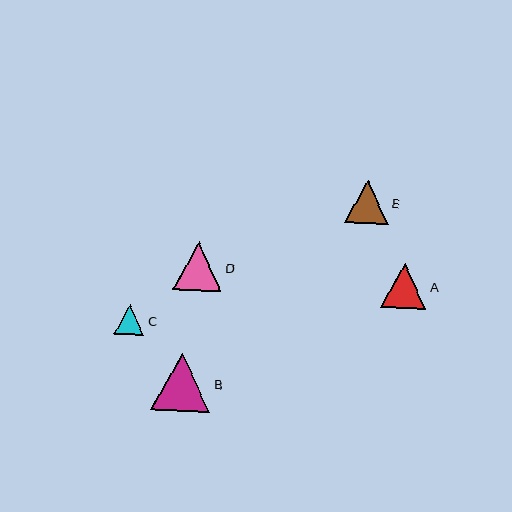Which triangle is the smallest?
Triangle C is the smallest with a size of approximately 30 pixels.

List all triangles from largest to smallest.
From largest to smallest: B, D, A, E, C.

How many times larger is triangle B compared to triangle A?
Triangle B is approximately 1.3 times the size of triangle A.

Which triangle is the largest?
Triangle B is the largest with a size of approximately 59 pixels.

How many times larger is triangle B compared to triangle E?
Triangle B is approximately 1.4 times the size of triangle E.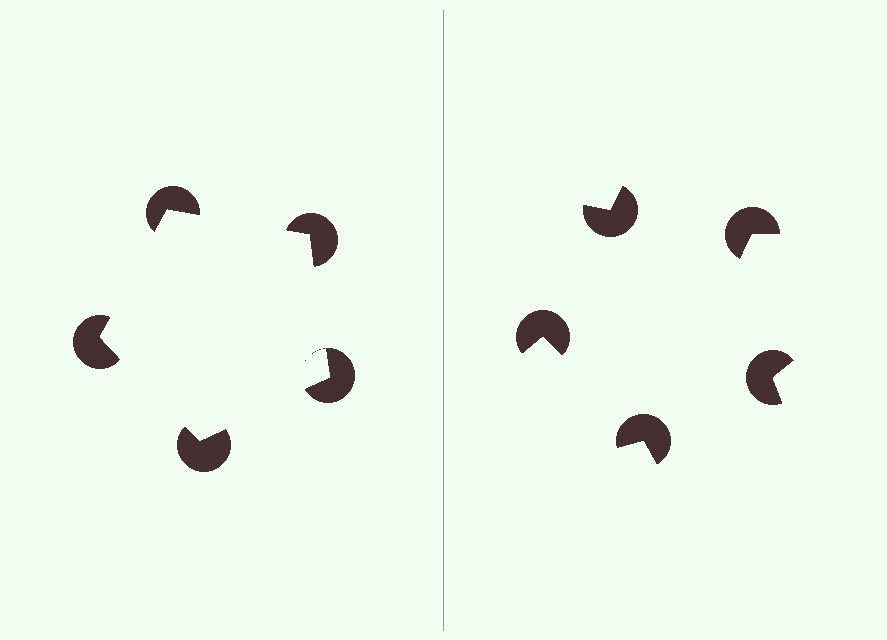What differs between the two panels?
The pac-man discs are positioned identically on both sides; only the wedge orientations differ. On the left they align to a pentagon; on the right they are misaligned.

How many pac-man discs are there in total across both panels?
10 — 5 on each side.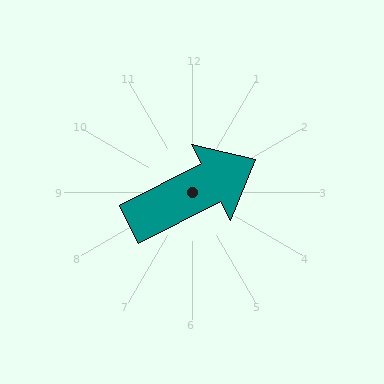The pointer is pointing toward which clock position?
Roughly 2 o'clock.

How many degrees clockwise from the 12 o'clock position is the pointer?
Approximately 63 degrees.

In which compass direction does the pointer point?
Northeast.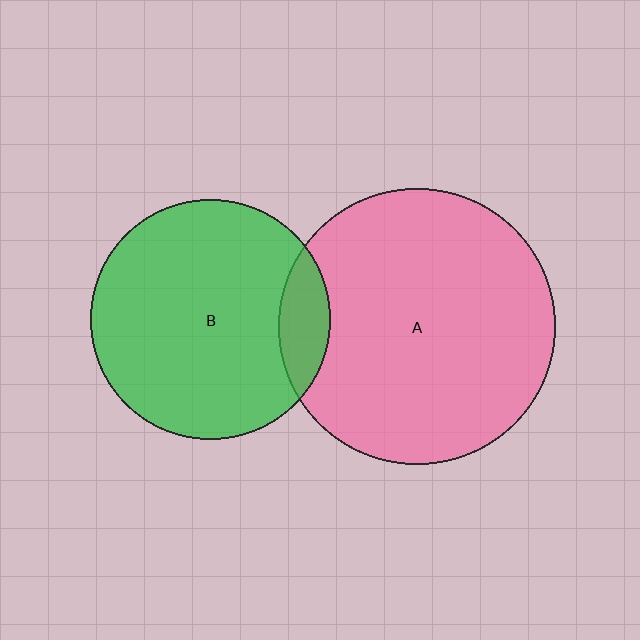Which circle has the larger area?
Circle A (pink).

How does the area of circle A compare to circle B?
Approximately 1.3 times.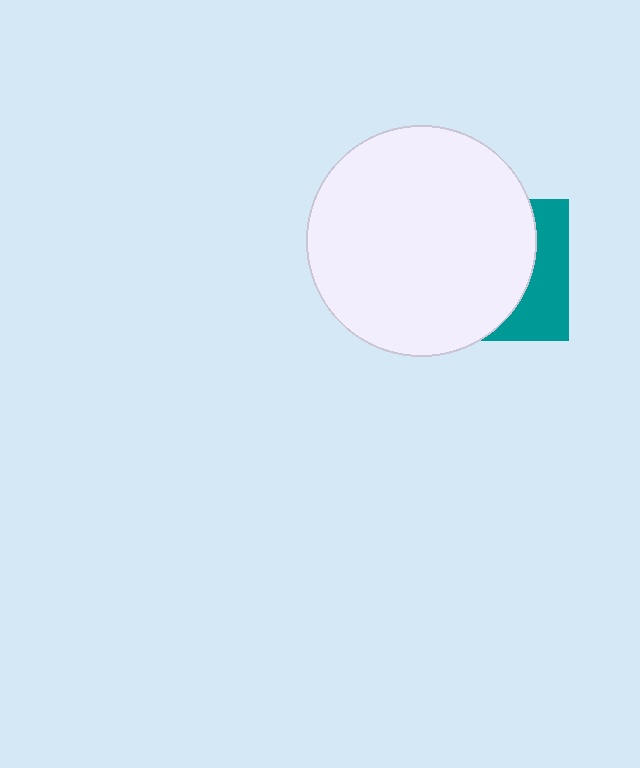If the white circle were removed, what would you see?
You would see the complete teal square.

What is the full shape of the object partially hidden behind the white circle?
The partially hidden object is a teal square.